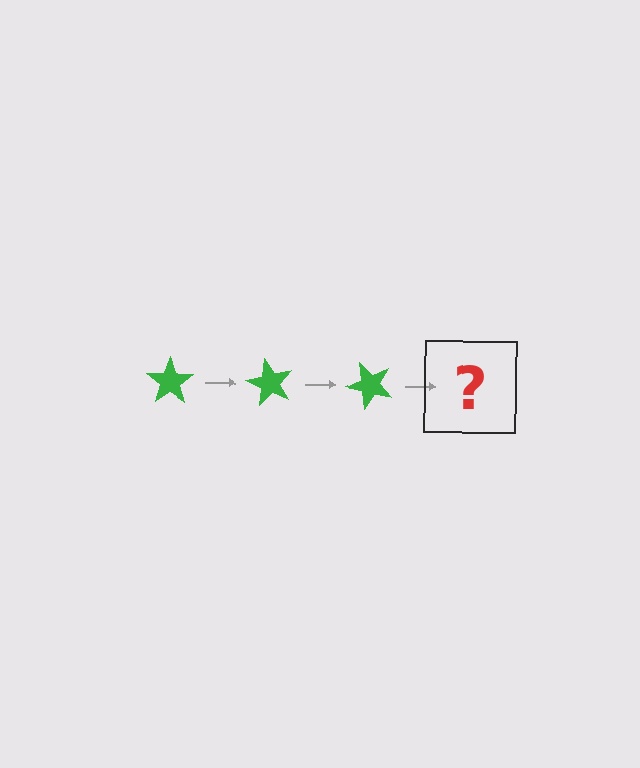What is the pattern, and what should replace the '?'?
The pattern is that the star rotates 60 degrees each step. The '?' should be a green star rotated 180 degrees.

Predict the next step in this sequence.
The next step is a green star rotated 180 degrees.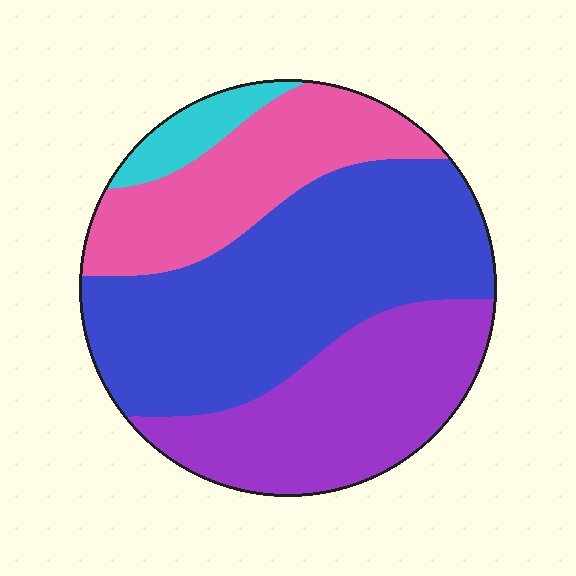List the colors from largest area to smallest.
From largest to smallest: blue, purple, pink, cyan.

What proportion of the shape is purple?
Purple covers around 30% of the shape.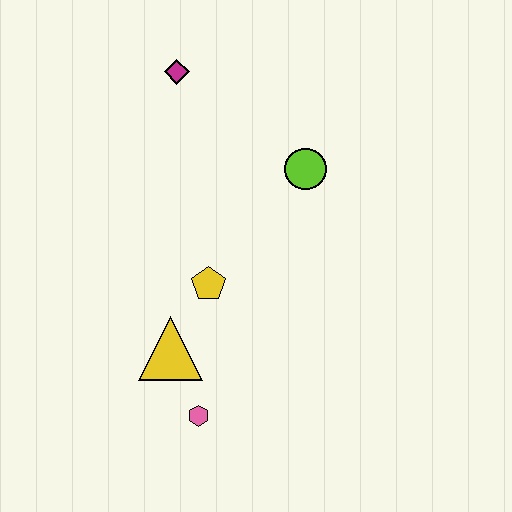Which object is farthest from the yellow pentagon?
The magenta diamond is farthest from the yellow pentagon.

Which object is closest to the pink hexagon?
The yellow triangle is closest to the pink hexagon.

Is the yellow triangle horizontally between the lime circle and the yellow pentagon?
No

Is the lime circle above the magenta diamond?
No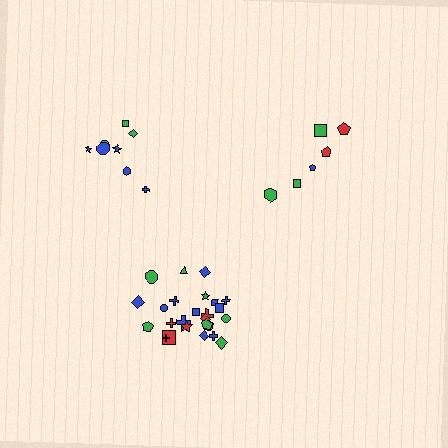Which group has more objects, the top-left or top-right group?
The top-left group.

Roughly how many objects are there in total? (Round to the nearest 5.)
Roughly 40 objects in total.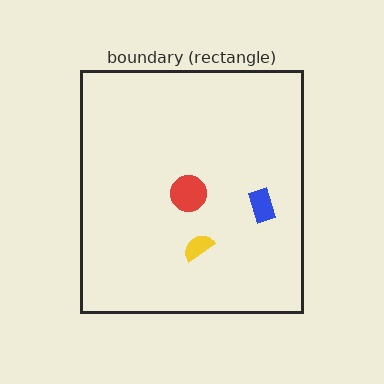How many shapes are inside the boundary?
3 inside, 0 outside.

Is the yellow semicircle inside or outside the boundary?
Inside.